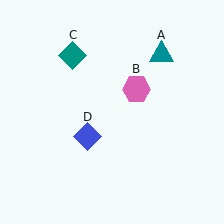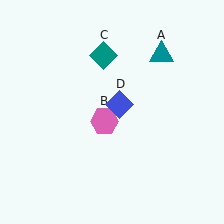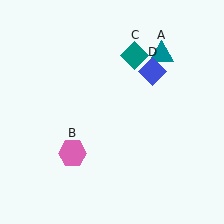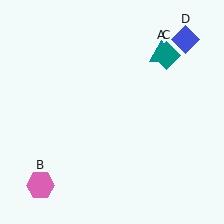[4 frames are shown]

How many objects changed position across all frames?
3 objects changed position: pink hexagon (object B), teal diamond (object C), blue diamond (object D).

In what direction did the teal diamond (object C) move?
The teal diamond (object C) moved right.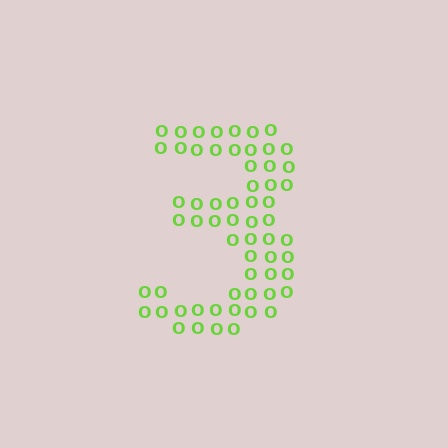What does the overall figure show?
The overall figure shows the digit 3.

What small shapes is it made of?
It is made of small letter O's.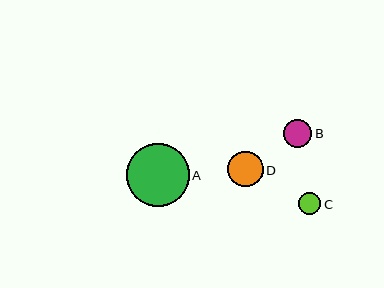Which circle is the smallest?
Circle C is the smallest with a size of approximately 23 pixels.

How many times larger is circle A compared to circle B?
Circle A is approximately 2.2 times the size of circle B.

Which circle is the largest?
Circle A is the largest with a size of approximately 63 pixels.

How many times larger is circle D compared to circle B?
Circle D is approximately 1.2 times the size of circle B.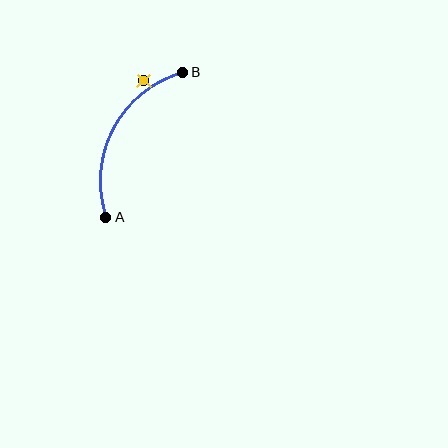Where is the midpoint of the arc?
The arc midpoint is the point on the curve farthest from the straight line joining A and B. It sits to the left of that line.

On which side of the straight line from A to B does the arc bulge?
The arc bulges to the left of the straight line connecting A and B.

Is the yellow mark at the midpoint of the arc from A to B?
No — the yellow mark does not lie on the arc at all. It sits slightly outside the curve.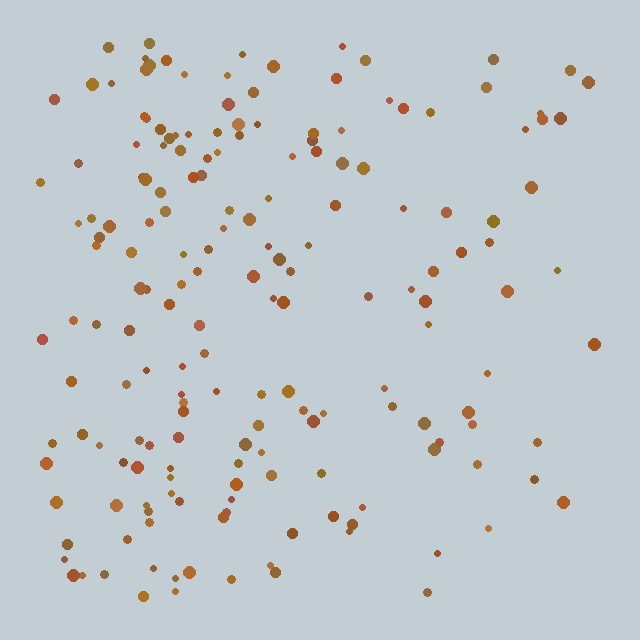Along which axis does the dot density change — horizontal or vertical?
Horizontal.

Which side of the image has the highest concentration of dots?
The left.